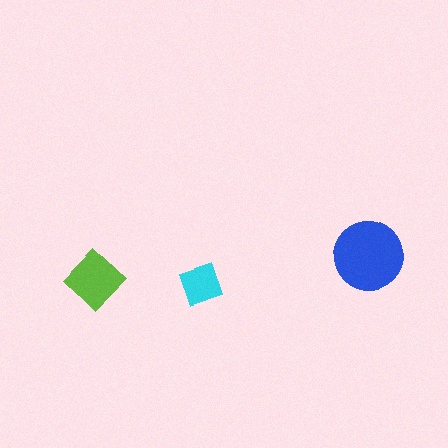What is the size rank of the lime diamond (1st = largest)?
2nd.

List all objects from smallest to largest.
The cyan diamond, the lime diamond, the blue circle.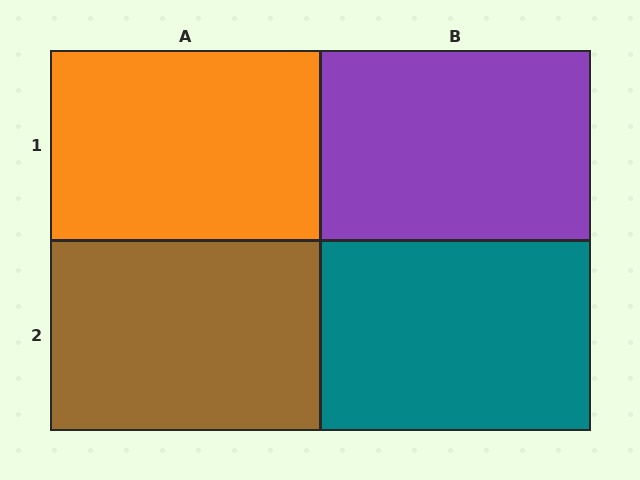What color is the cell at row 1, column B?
Purple.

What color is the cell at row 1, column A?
Orange.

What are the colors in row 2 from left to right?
Brown, teal.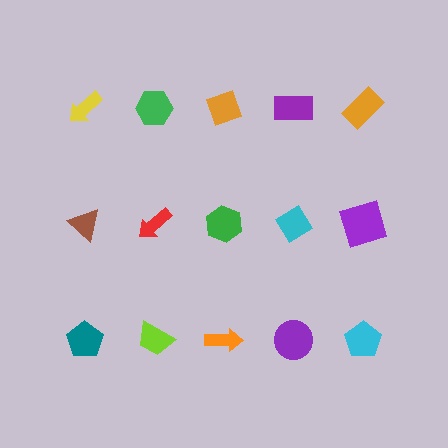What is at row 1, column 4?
A purple rectangle.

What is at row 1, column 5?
An orange rectangle.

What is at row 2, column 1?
A brown triangle.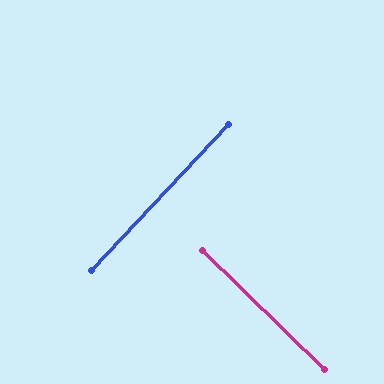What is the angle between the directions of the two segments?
Approximately 89 degrees.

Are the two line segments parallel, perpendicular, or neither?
Perpendicular — they meet at approximately 89°.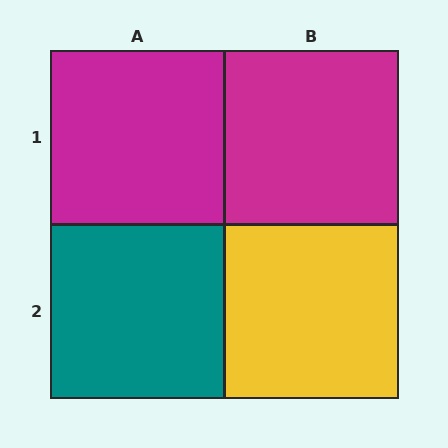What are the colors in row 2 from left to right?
Teal, yellow.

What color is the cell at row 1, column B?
Magenta.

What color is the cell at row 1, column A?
Magenta.